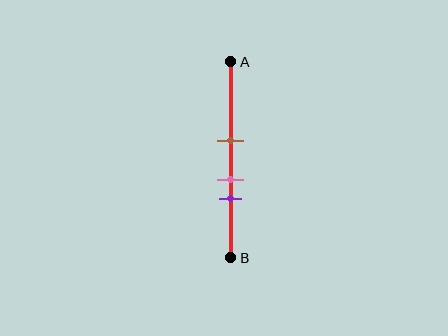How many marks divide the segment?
There are 3 marks dividing the segment.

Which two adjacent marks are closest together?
The pink and purple marks are the closest adjacent pair.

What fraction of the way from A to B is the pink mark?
The pink mark is approximately 60% (0.6) of the way from A to B.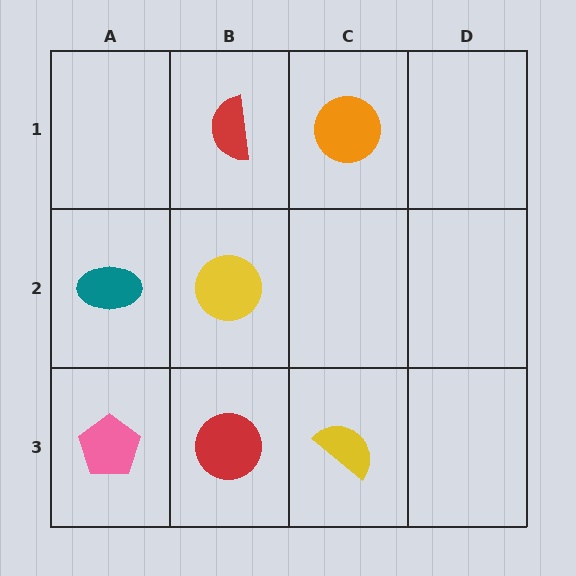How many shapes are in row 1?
2 shapes.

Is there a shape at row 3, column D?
No, that cell is empty.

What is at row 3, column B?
A red circle.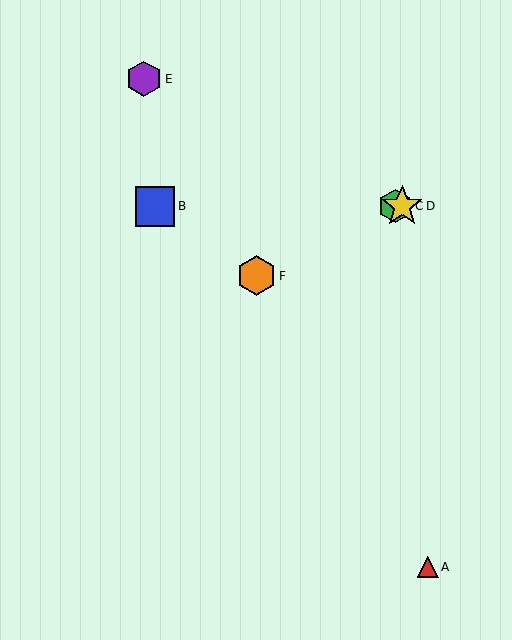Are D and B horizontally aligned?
Yes, both are at y≈206.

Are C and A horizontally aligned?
No, C is at y≈206 and A is at y≈567.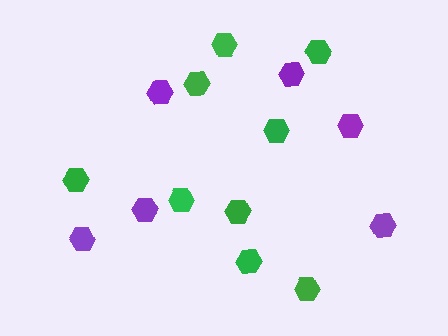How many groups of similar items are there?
There are 2 groups: one group of purple hexagons (6) and one group of green hexagons (9).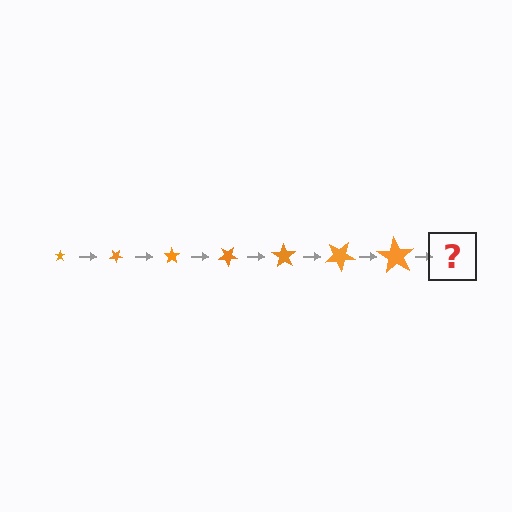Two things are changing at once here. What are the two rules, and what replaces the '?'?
The two rules are that the star grows larger each step and it rotates 35 degrees each step. The '?' should be a star, larger than the previous one and rotated 245 degrees from the start.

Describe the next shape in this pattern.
It should be a star, larger than the previous one and rotated 245 degrees from the start.